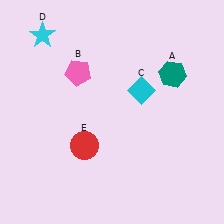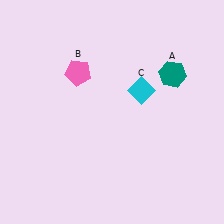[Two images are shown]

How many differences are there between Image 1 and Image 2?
There are 2 differences between the two images.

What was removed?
The cyan star (D), the red circle (E) were removed in Image 2.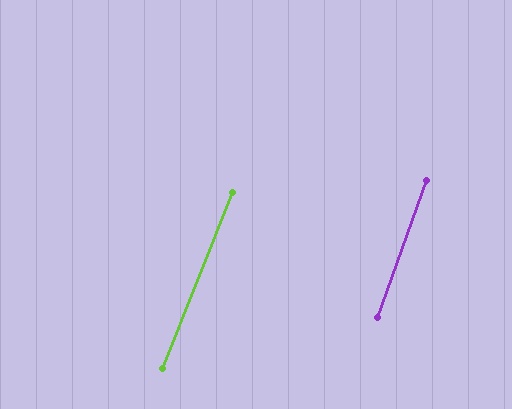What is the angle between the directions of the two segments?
Approximately 2 degrees.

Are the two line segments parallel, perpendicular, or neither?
Parallel — their directions differ by only 1.7°.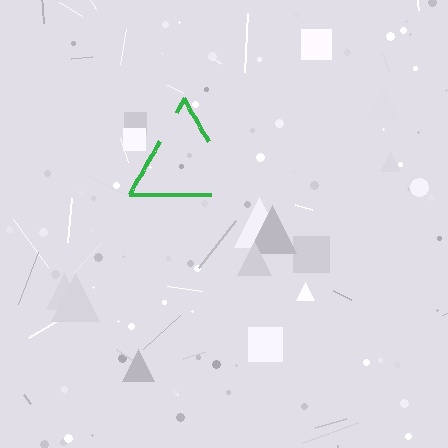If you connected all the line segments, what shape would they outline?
They would outline a triangle.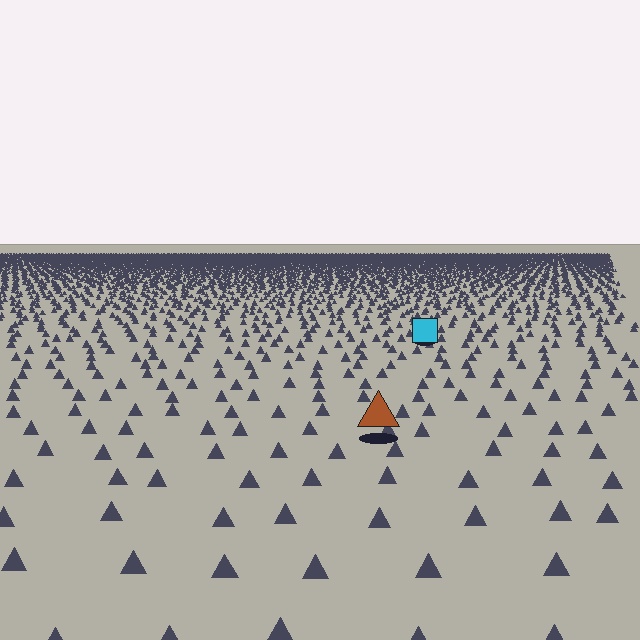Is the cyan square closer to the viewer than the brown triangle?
No. The brown triangle is closer — you can tell from the texture gradient: the ground texture is coarser near it.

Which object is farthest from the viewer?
The cyan square is farthest from the viewer. It appears smaller and the ground texture around it is denser.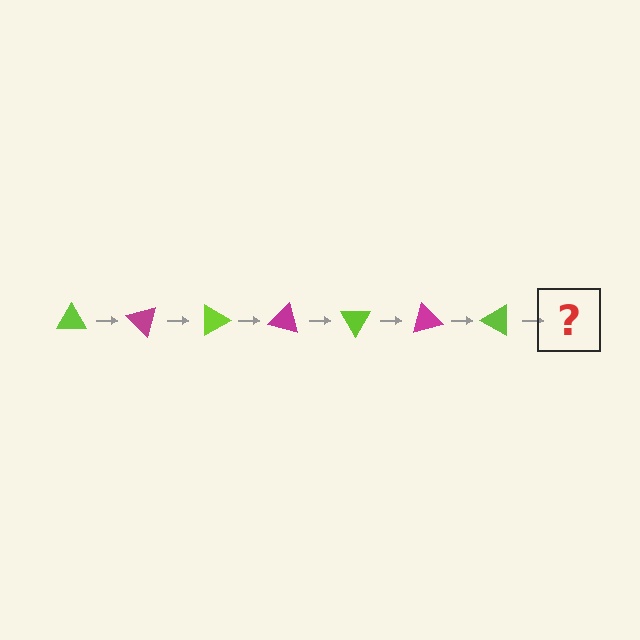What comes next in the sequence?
The next element should be a magenta triangle, rotated 315 degrees from the start.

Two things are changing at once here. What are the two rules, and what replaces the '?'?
The two rules are that it rotates 45 degrees each step and the color cycles through lime and magenta. The '?' should be a magenta triangle, rotated 315 degrees from the start.